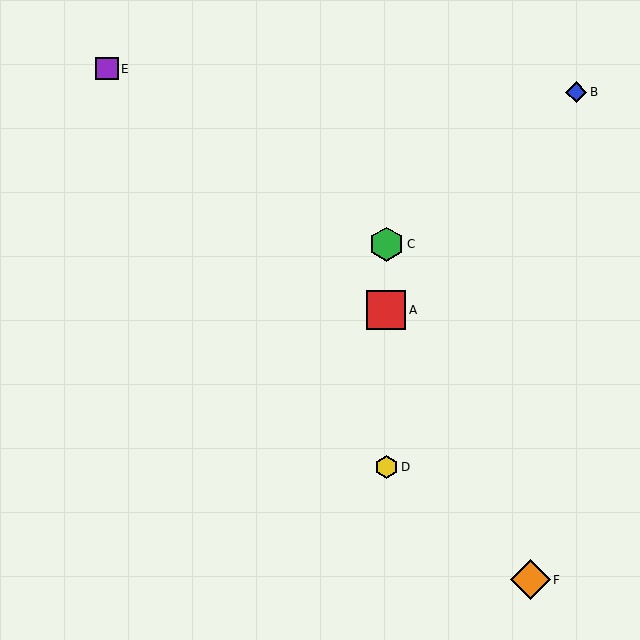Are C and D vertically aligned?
Yes, both are at x≈386.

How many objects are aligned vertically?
3 objects (A, C, D) are aligned vertically.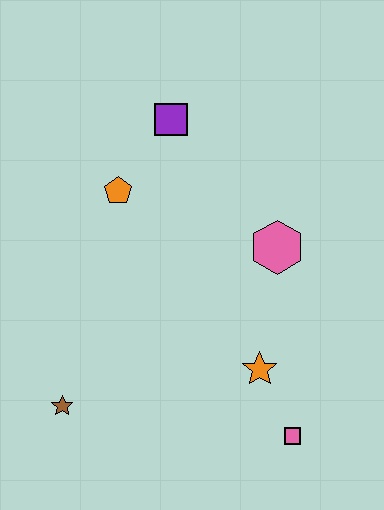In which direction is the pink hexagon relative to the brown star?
The pink hexagon is to the right of the brown star.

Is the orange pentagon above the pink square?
Yes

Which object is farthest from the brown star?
The purple square is farthest from the brown star.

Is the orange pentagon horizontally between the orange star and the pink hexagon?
No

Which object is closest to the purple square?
The orange pentagon is closest to the purple square.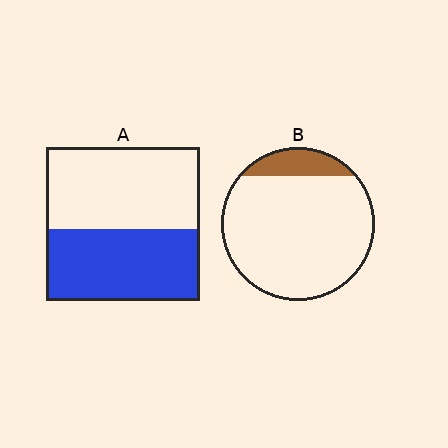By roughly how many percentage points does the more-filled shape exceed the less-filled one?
By roughly 35 percentage points (A over B).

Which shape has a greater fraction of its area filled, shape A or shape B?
Shape A.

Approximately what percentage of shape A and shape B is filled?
A is approximately 45% and B is approximately 15%.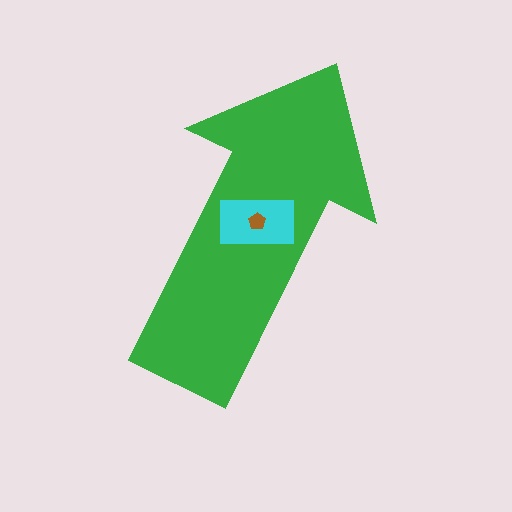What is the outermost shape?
The green arrow.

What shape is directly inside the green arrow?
The cyan rectangle.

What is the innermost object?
The brown pentagon.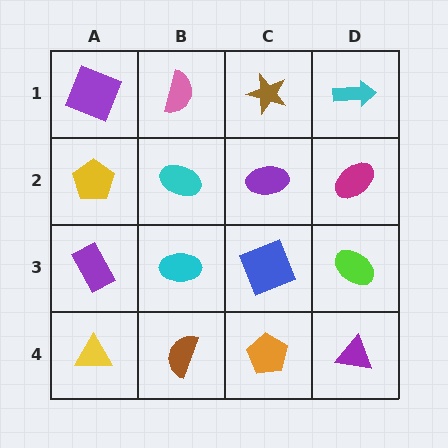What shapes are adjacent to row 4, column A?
A purple rectangle (row 3, column A), a brown semicircle (row 4, column B).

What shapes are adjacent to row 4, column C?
A blue square (row 3, column C), a brown semicircle (row 4, column B), a purple triangle (row 4, column D).